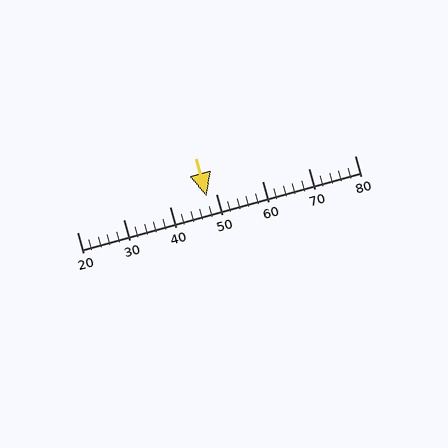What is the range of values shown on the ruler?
The ruler shows values from 20 to 80.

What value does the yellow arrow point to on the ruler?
The yellow arrow points to approximately 48.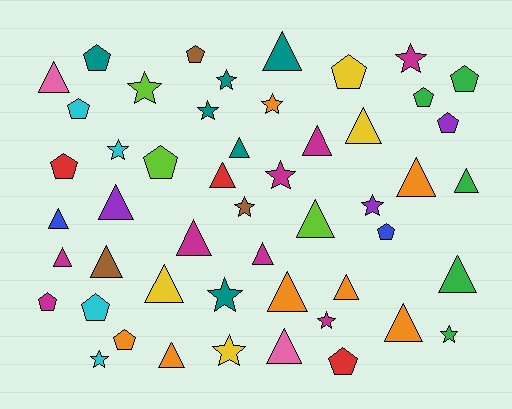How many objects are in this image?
There are 50 objects.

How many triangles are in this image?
There are 22 triangles.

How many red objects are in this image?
There are 3 red objects.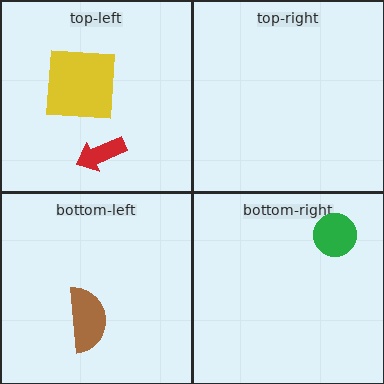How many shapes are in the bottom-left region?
1.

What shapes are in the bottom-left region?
The brown semicircle.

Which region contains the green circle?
The bottom-right region.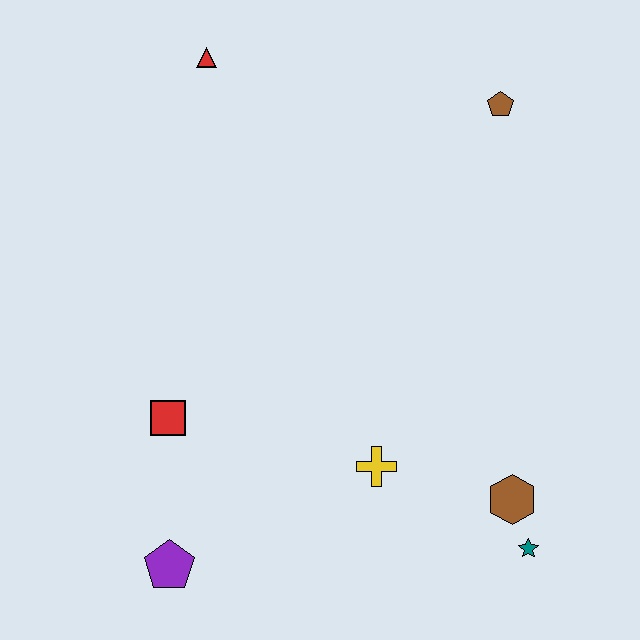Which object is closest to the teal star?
The brown hexagon is closest to the teal star.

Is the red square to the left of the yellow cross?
Yes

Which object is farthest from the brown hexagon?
The red triangle is farthest from the brown hexagon.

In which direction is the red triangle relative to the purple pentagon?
The red triangle is above the purple pentagon.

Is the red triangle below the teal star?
No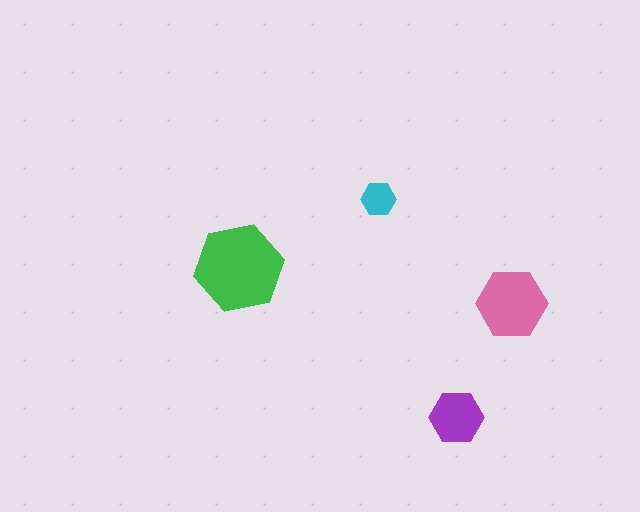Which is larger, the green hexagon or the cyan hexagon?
The green one.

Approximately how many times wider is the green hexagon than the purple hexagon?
About 1.5 times wider.